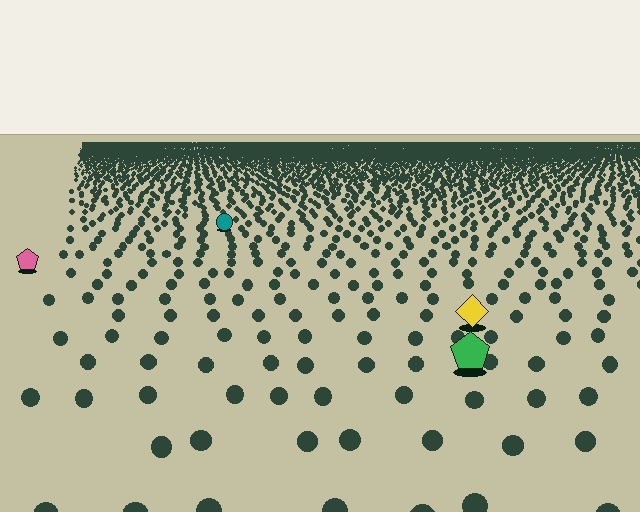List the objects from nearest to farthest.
From nearest to farthest: the green pentagon, the yellow diamond, the pink pentagon, the teal circle.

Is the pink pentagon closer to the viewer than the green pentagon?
No. The green pentagon is closer — you can tell from the texture gradient: the ground texture is coarser near it.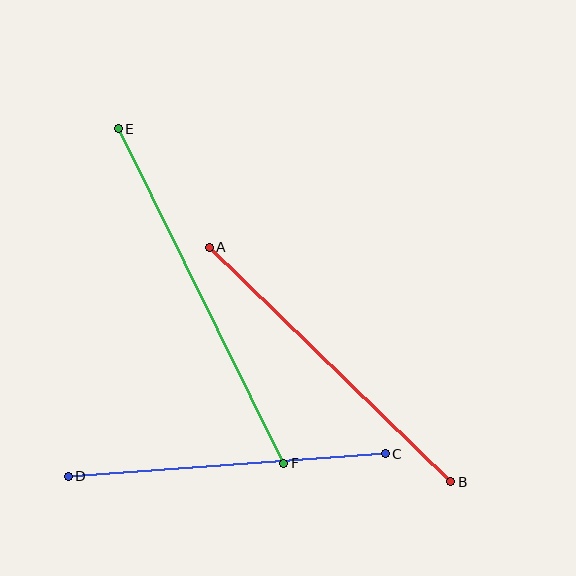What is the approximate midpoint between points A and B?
The midpoint is at approximately (330, 364) pixels.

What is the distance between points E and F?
The distance is approximately 373 pixels.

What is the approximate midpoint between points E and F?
The midpoint is at approximately (201, 296) pixels.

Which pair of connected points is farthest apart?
Points E and F are farthest apart.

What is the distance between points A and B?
The distance is approximately 337 pixels.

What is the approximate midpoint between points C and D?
The midpoint is at approximately (227, 465) pixels.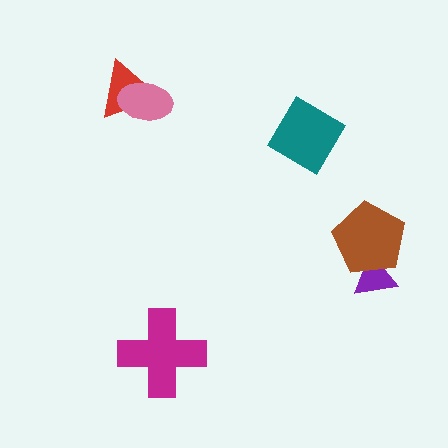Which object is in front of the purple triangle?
The brown pentagon is in front of the purple triangle.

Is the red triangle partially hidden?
Yes, it is partially covered by another shape.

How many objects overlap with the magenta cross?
0 objects overlap with the magenta cross.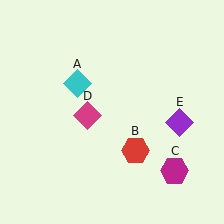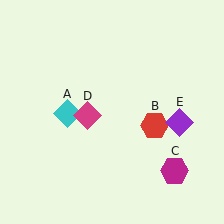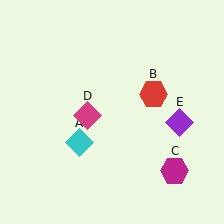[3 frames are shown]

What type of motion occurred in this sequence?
The cyan diamond (object A), red hexagon (object B) rotated counterclockwise around the center of the scene.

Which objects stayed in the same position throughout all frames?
Magenta hexagon (object C) and magenta diamond (object D) and purple diamond (object E) remained stationary.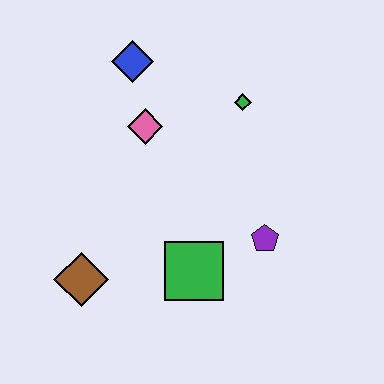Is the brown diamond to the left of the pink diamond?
Yes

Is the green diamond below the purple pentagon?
No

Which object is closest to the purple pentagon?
The green square is closest to the purple pentagon.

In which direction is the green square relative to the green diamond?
The green square is below the green diamond.